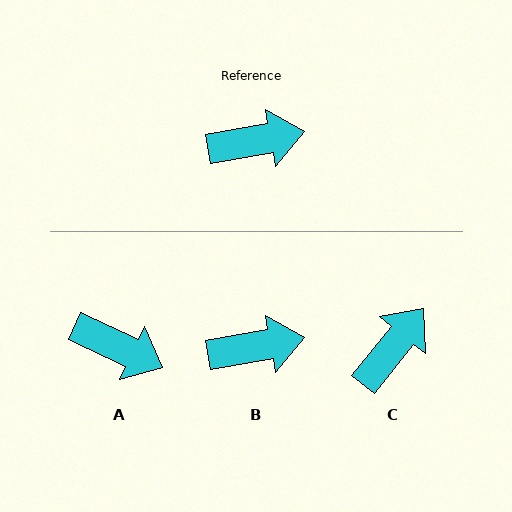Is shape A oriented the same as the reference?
No, it is off by about 35 degrees.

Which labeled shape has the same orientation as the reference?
B.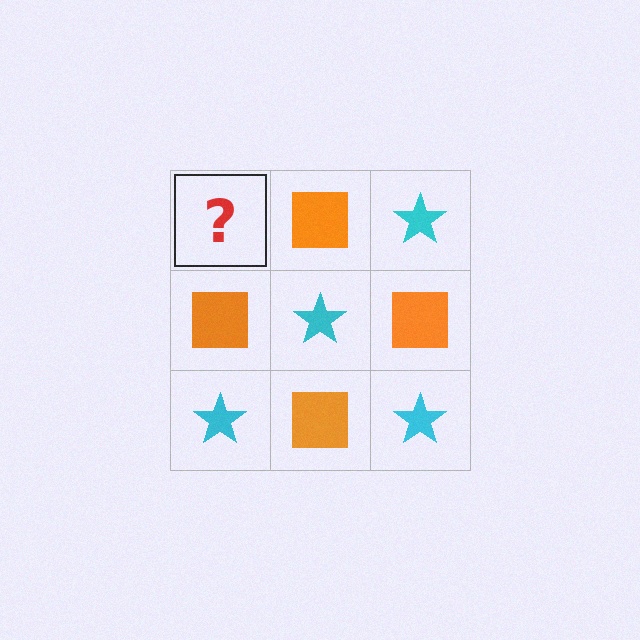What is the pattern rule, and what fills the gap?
The rule is that it alternates cyan star and orange square in a checkerboard pattern. The gap should be filled with a cyan star.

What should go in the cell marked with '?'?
The missing cell should contain a cyan star.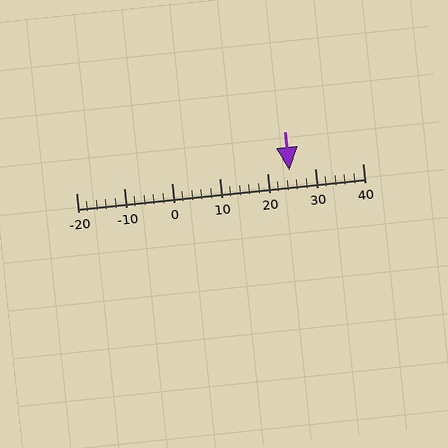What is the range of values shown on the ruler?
The ruler shows values from -20 to 40.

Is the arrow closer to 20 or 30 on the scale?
The arrow is closer to 20.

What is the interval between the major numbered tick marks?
The major tick marks are spaced 10 units apart.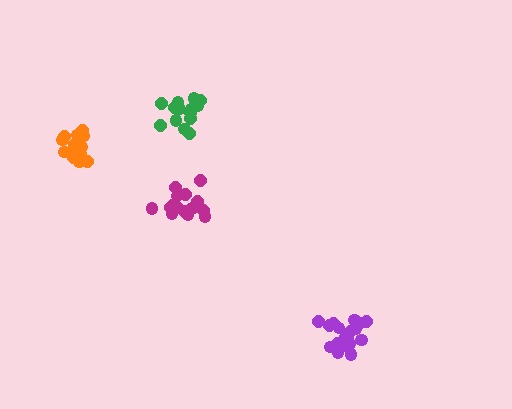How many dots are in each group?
Group 1: 19 dots, Group 2: 17 dots, Group 3: 14 dots, Group 4: 14 dots (64 total).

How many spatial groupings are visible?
There are 4 spatial groupings.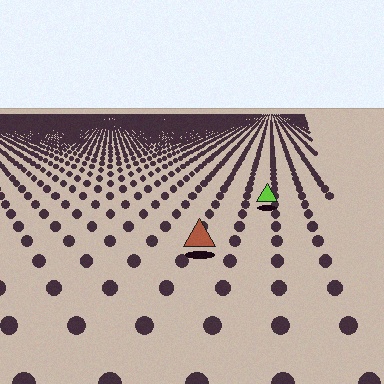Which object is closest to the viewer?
The brown triangle is closest. The texture marks near it are larger and more spread out.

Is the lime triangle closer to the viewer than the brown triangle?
No. The brown triangle is closer — you can tell from the texture gradient: the ground texture is coarser near it.